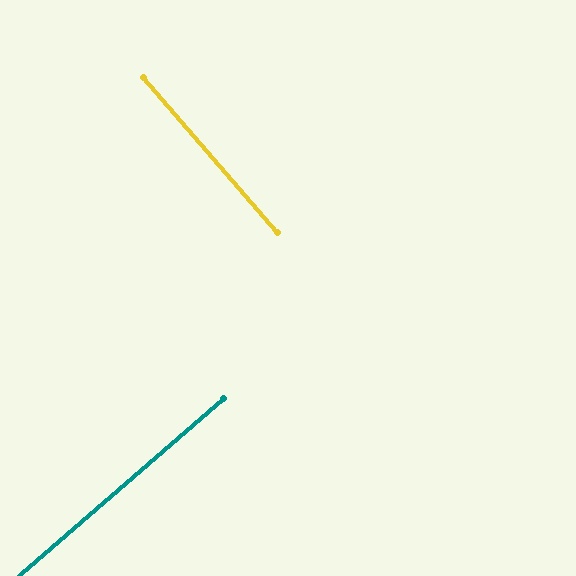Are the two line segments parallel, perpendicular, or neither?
Perpendicular — they meet at approximately 90°.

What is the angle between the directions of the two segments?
Approximately 90 degrees.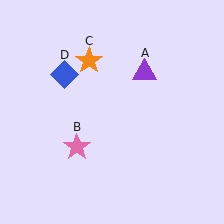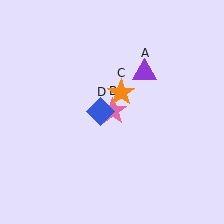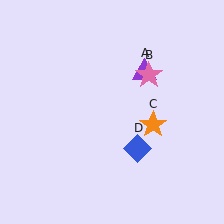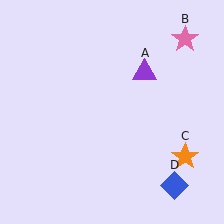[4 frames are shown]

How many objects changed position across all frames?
3 objects changed position: pink star (object B), orange star (object C), blue diamond (object D).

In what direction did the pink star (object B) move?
The pink star (object B) moved up and to the right.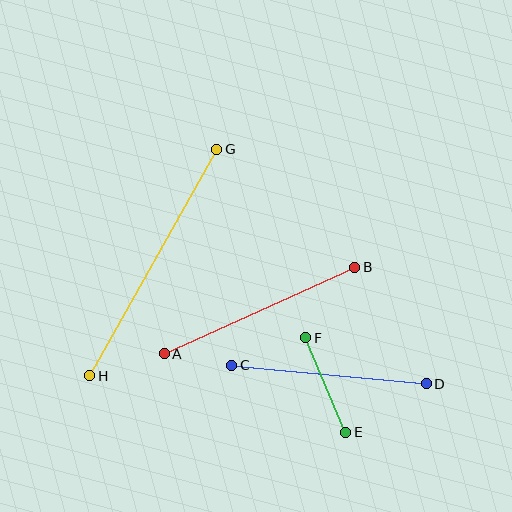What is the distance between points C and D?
The distance is approximately 196 pixels.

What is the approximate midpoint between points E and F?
The midpoint is at approximately (326, 385) pixels.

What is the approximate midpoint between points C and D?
The midpoint is at approximately (329, 375) pixels.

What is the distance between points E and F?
The distance is approximately 103 pixels.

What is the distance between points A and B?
The distance is approximately 209 pixels.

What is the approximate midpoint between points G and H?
The midpoint is at approximately (153, 263) pixels.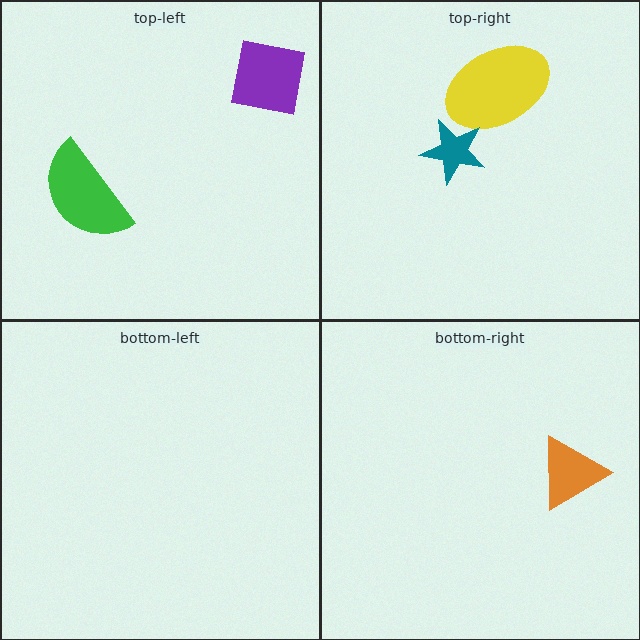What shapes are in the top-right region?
The yellow ellipse, the teal star.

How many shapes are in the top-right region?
2.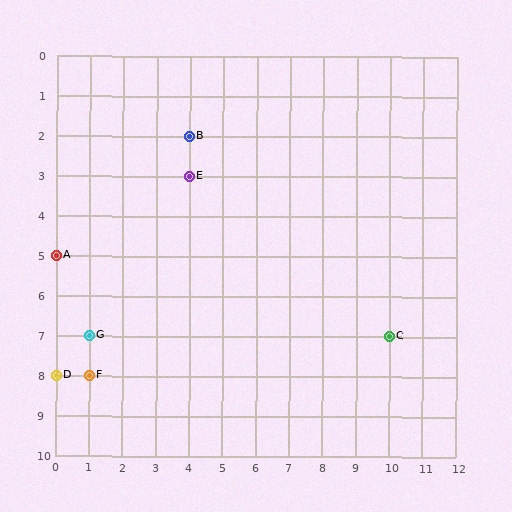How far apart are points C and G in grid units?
Points C and G are 9 columns apart.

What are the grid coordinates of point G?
Point G is at grid coordinates (1, 7).